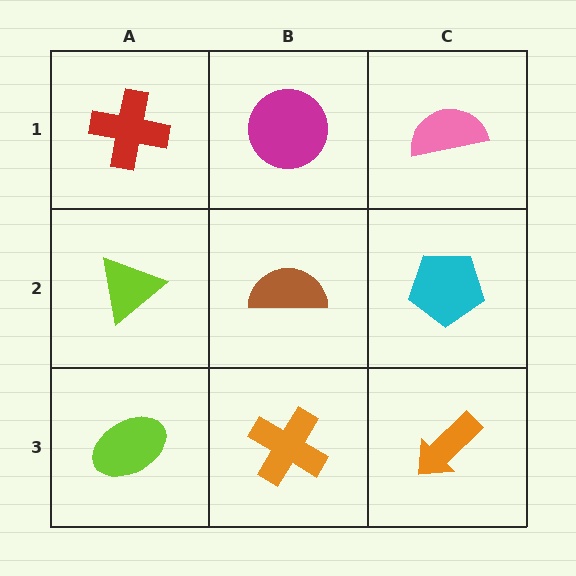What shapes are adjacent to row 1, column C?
A cyan pentagon (row 2, column C), a magenta circle (row 1, column B).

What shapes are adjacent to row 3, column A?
A lime triangle (row 2, column A), an orange cross (row 3, column B).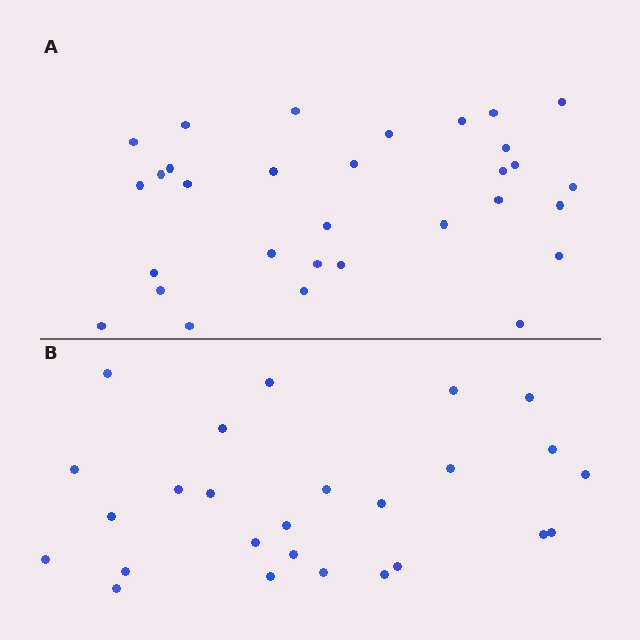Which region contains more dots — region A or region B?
Region A (the top region) has more dots.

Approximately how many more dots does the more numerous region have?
Region A has about 5 more dots than region B.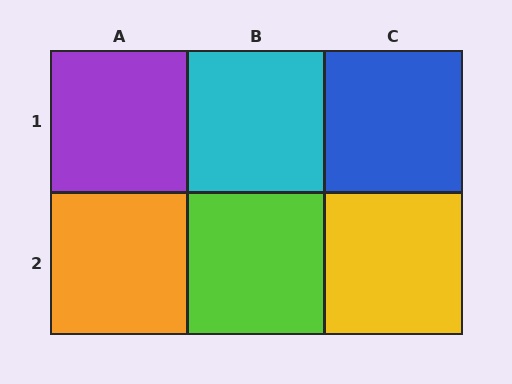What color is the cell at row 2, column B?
Lime.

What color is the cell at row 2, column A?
Orange.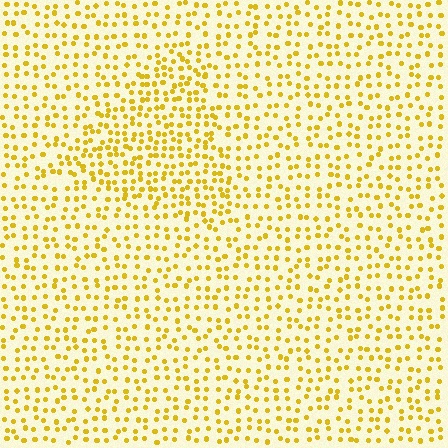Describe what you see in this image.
The image contains small yellow elements arranged at two different densities. A triangle-shaped region is visible where the elements are more densely packed than the surrounding area.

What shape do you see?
I see a triangle.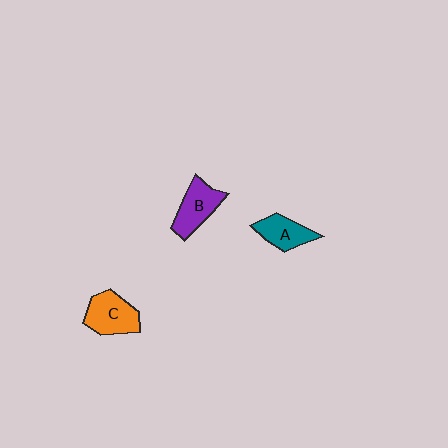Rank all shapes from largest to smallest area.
From largest to smallest: C (orange), B (purple), A (teal).